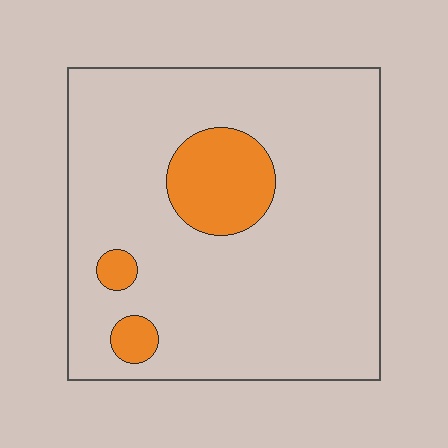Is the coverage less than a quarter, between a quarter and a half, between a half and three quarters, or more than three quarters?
Less than a quarter.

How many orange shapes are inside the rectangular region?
3.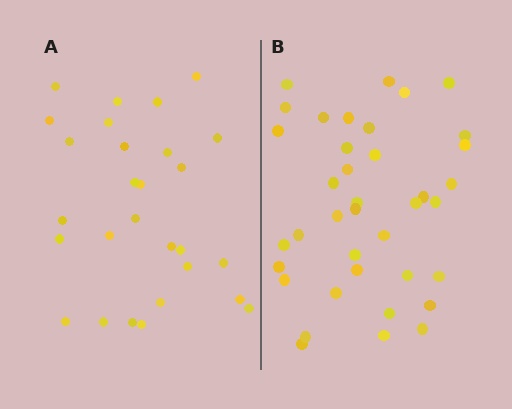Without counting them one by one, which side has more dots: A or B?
Region B (the right region) has more dots.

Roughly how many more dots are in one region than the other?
Region B has roughly 10 or so more dots than region A.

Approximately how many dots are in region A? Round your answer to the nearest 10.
About 30 dots. (The exact count is 28, which rounds to 30.)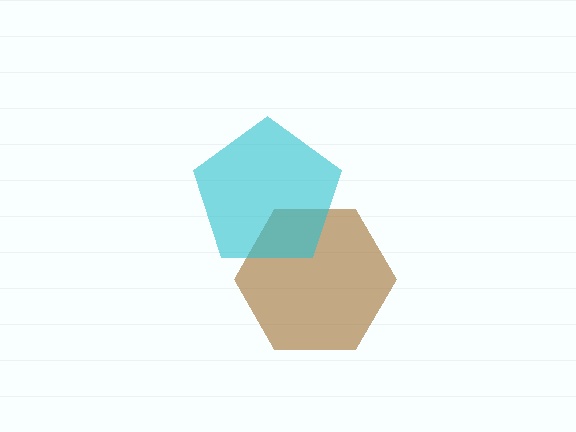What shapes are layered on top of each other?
The layered shapes are: a brown hexagon, a cyan pentagon.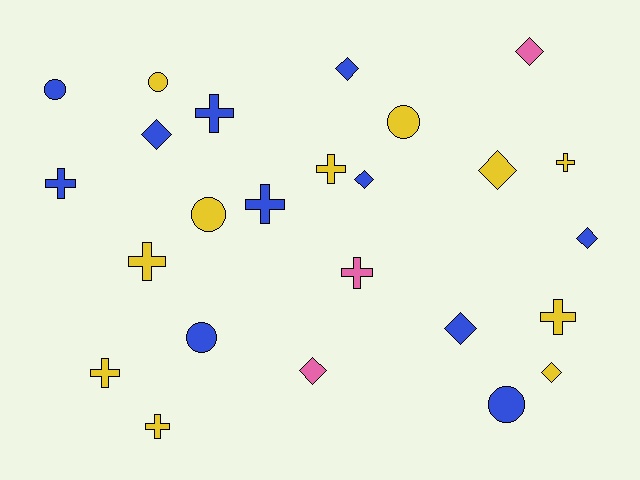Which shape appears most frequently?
Cross, with 10 objects.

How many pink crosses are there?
There is 1 pink cross.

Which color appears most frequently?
Blue, with 11 objects.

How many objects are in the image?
There are 25 objects.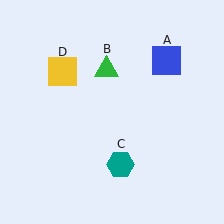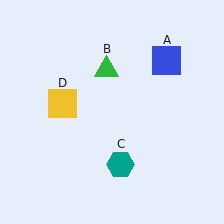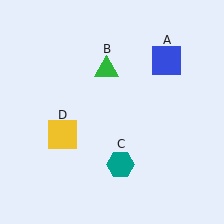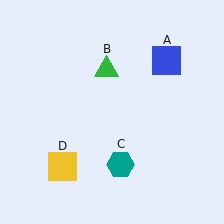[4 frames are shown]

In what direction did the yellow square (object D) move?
The yellow square (object D) moved down.